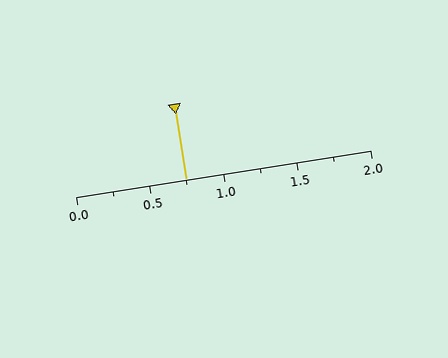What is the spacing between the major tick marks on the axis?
The major ticks are spaced 0.5 apart.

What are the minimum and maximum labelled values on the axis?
The axis runs from 0.0 to 2.0.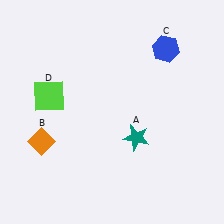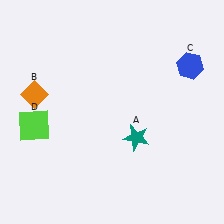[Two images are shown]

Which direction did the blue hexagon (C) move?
The blue hexagon (C) moved right.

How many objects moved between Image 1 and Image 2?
3 objects moved between the two images.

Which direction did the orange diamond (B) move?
The orange diamond (B) moved up.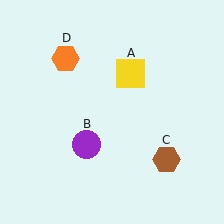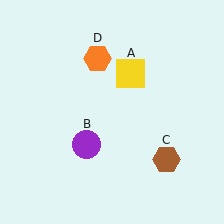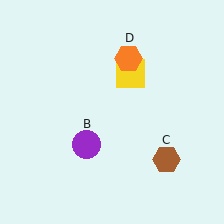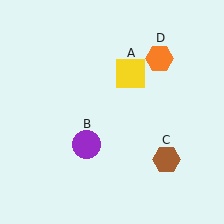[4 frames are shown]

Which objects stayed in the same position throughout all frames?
Yellow square (object A) and purple circle (object B) and brown hexagon (object C) remained stationary.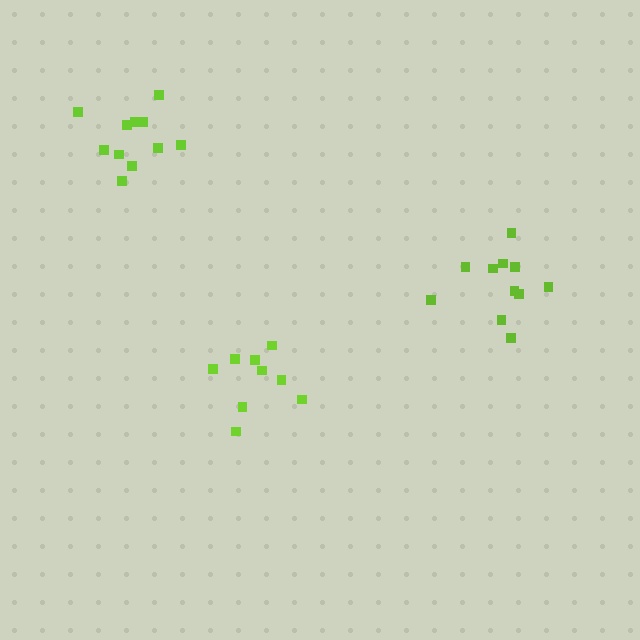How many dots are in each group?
Group 1: 11 dots, Group 2: 9 dots, Group 3: 11 dots (31 total).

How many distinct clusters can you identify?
There are 3 distinct clusters.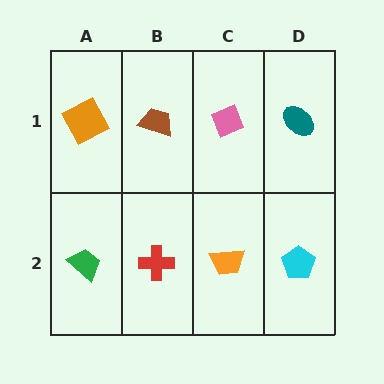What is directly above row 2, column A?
An orange square.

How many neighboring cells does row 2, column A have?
2.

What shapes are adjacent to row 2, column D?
A teal ellipse (row 1, column D), an orange trapezoid (row 2, column C).